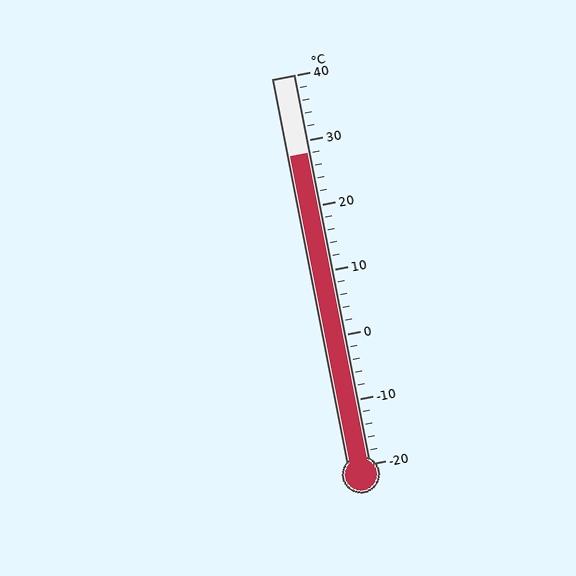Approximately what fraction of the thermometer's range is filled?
The thermometer is filled to approximately 80% of its range.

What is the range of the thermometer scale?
The thermometer scale ranges from -20°C to 40°C.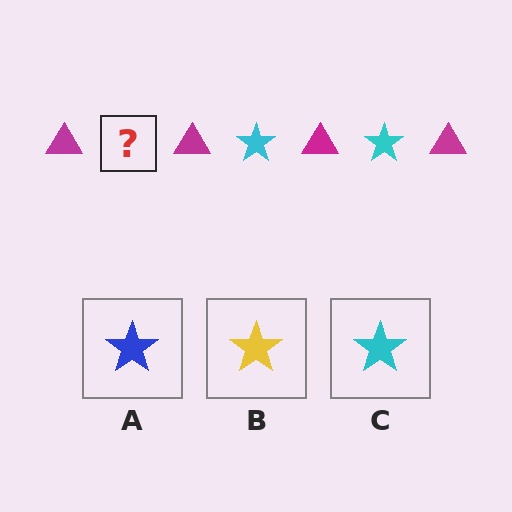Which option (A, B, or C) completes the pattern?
C.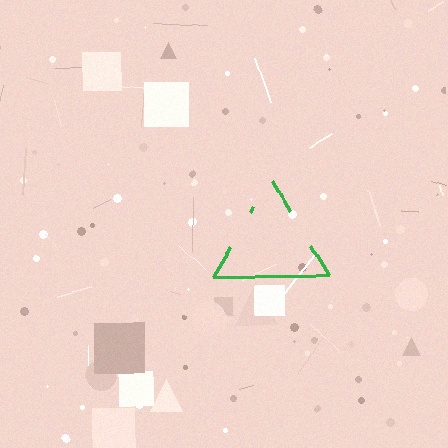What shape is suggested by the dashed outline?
The dashed outline suggests a triangle.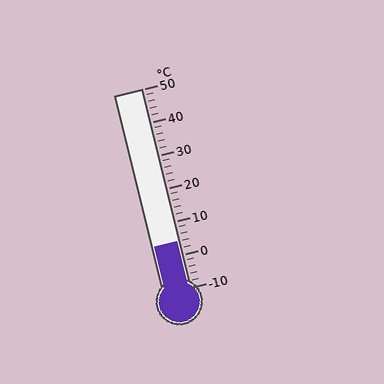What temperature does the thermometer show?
The thermometer shows approximately 4°C.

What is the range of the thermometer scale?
The thermometer scale ranges from -10°C to 50°C.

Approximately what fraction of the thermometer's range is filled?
The thermometer is filled to approximately 25% of its range.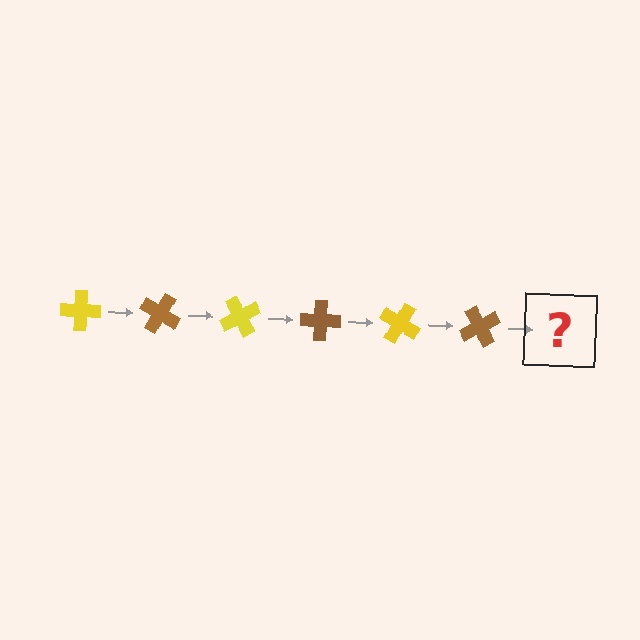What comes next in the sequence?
The next element should be a yellow cross, rotated 180 degrees from the start.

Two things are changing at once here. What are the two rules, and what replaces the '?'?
The two rules are that it rotates 30 degrees each step and the color cycles through yellow and brown. The '?' should be a yellow cross, rotated 180 degrees from the start.